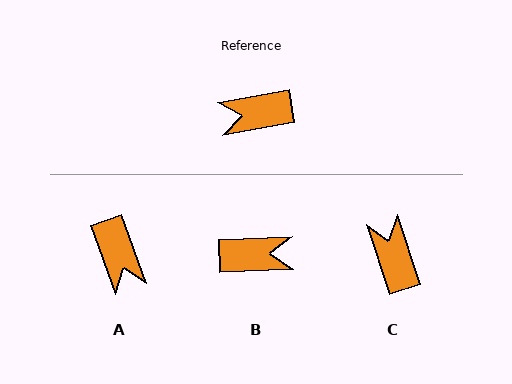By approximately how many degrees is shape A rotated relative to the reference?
Approximately 100 degrees counter-clockwise.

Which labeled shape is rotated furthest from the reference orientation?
B, about 172 degrees away.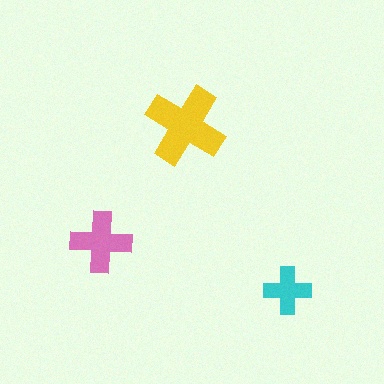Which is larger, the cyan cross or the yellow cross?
The yellow one.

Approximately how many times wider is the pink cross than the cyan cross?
About 1.5 times wider.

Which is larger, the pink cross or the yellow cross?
The yellow one.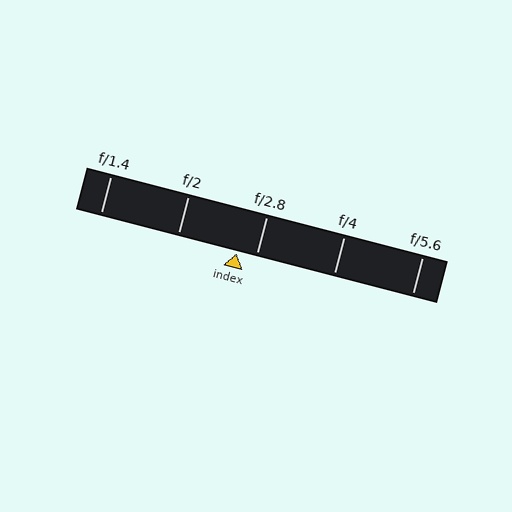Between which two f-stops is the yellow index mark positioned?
The index mark is between f/2 and f/2.8.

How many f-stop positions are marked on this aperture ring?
There are 5 f-stop positions marked.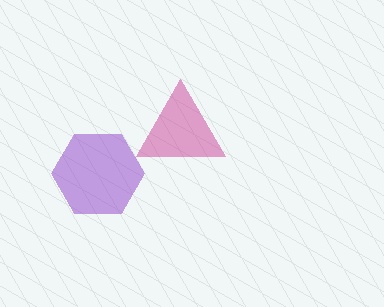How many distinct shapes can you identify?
There are 2 distinct shapes: a magenta triangle, a purple hexagon.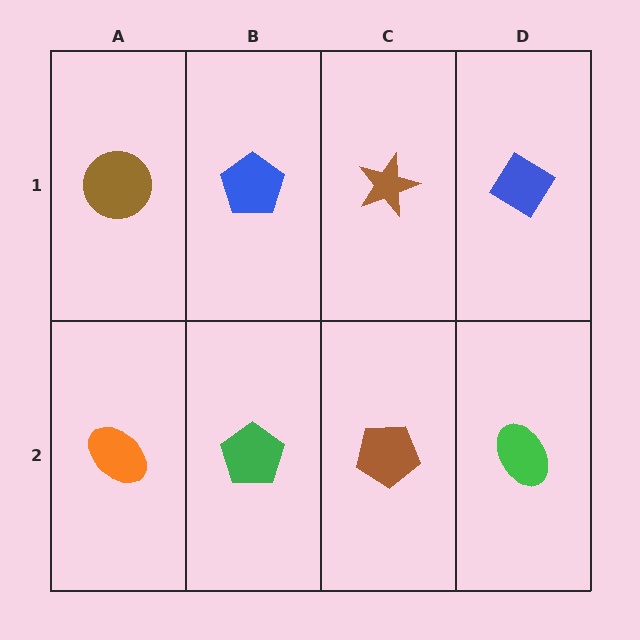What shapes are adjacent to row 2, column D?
A blue diamond (row 1, column D), a brown pentagon (row 2, column C).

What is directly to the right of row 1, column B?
A brown star.